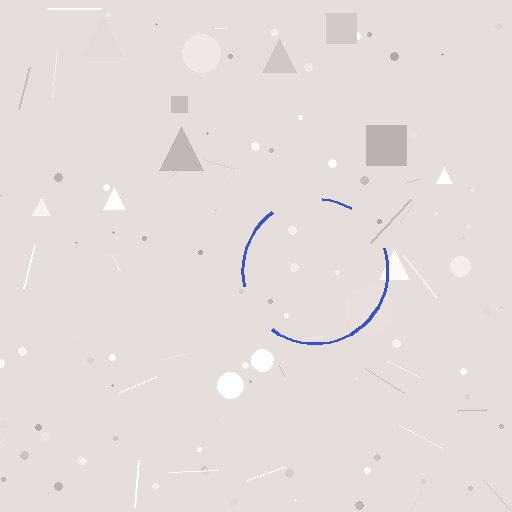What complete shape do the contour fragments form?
The contour fragments form a circle.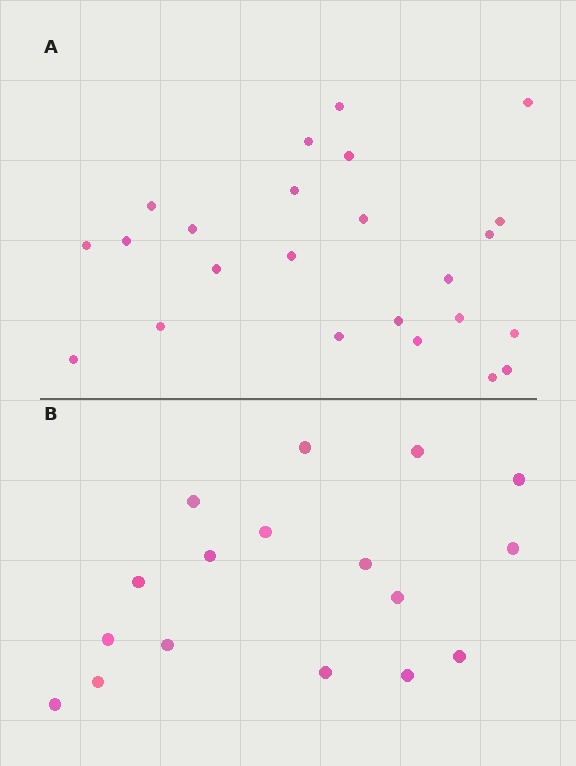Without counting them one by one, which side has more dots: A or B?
Region A (the top region) has more dots.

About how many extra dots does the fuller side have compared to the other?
Region A has roughly 8 or so more dots than region B.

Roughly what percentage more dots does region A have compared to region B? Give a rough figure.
About 40% more.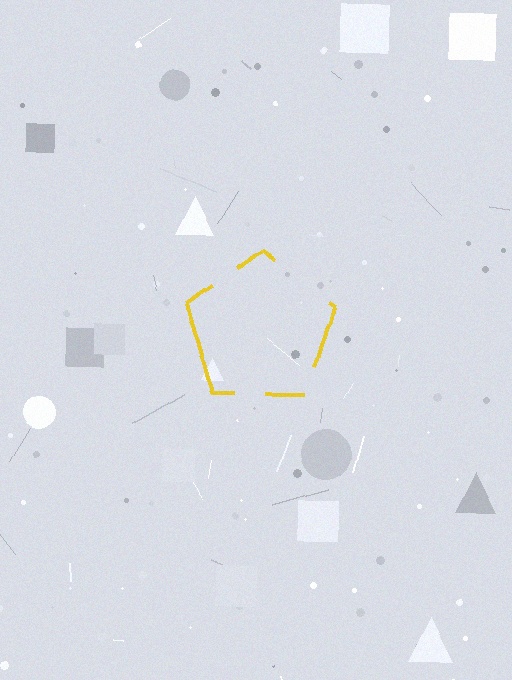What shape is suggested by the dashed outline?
The dashed outline suggests a pentagon.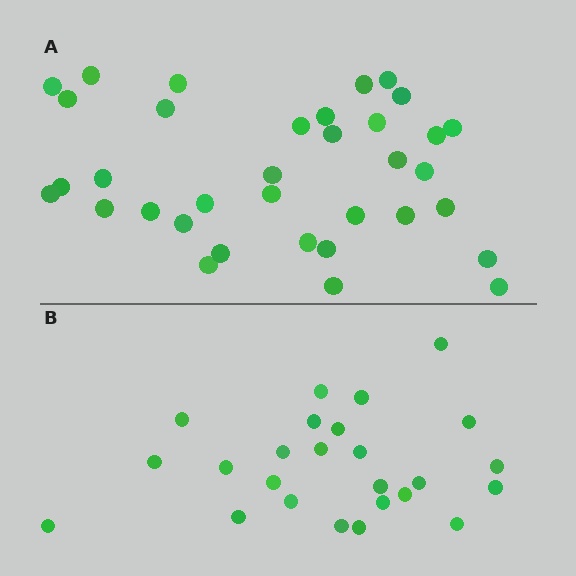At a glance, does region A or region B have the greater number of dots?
Region A (the top region) has more dots.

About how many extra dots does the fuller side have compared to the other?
Region A has roughly 10 or so more dots than region B.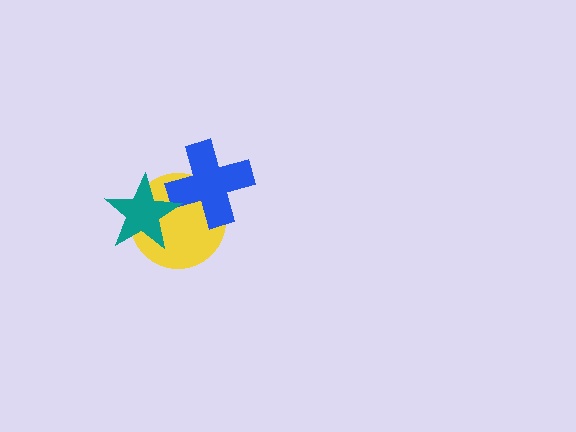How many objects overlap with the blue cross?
2 objects overlap with the blue cross.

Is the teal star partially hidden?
No, no other shape covers it.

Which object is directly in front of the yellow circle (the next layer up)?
The blue cross is directly in front of the yellow circle.